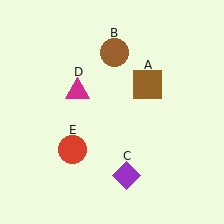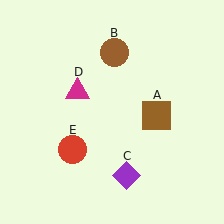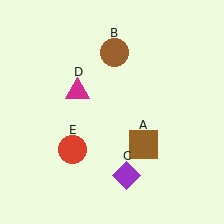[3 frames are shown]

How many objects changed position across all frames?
1 object changed position: brown square (object A).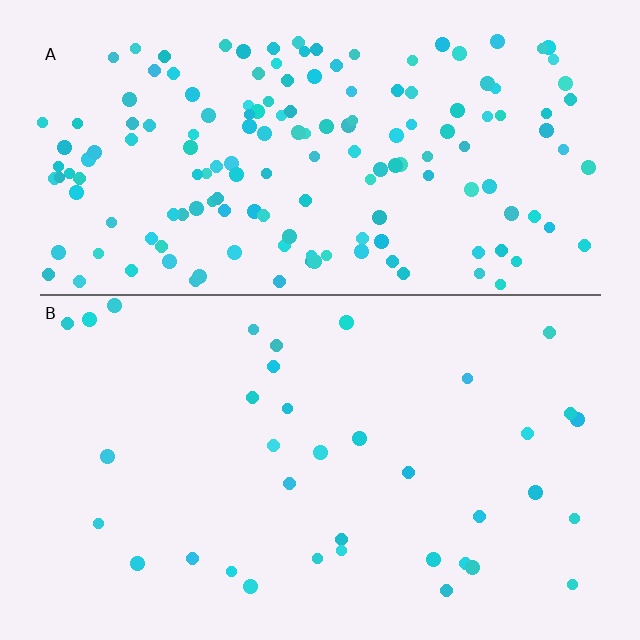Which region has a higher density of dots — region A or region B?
A (the top).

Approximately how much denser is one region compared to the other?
Approximately 4.5× — region A over region B.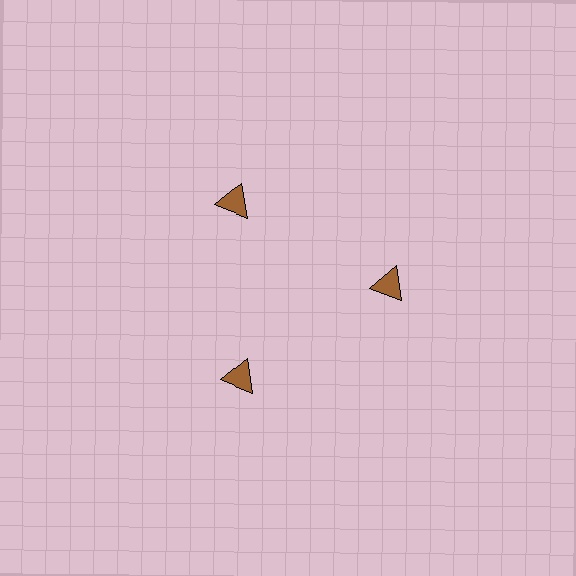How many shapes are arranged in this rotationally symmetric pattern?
There are 3 shapes, arranged in 3 groups of 1.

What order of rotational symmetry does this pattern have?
This pattern has 3-fold rotational symmetry.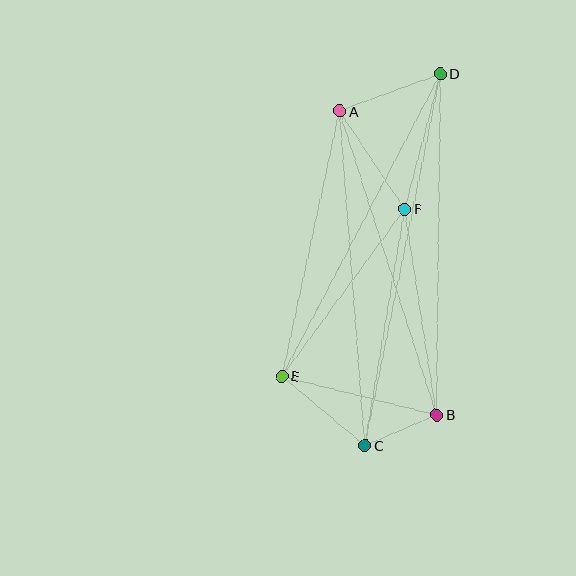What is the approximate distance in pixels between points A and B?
The distance between A and B is approximately 319 pixels.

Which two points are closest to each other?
Points B and C are closest to each other.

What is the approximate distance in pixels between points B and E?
The distance between B and E is approximately 159 pixels.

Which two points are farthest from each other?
Points C and D are farthest from each other.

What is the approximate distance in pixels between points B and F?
The distance between B and F is approximately 208 pixels.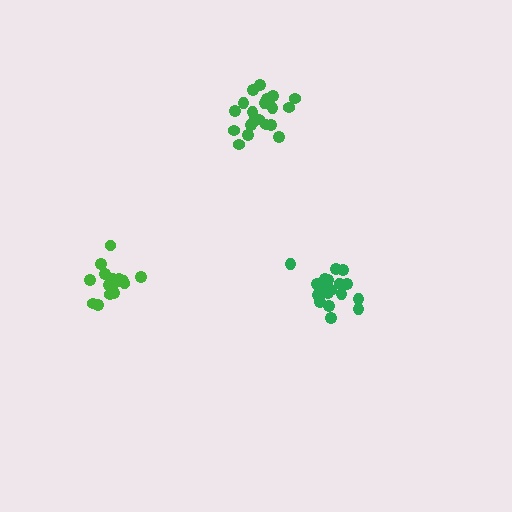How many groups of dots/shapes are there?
There are 3 groups.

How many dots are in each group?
Group 1: 20 dots, Group 2: 15 dots, Group 3: 20 dots (55 total).